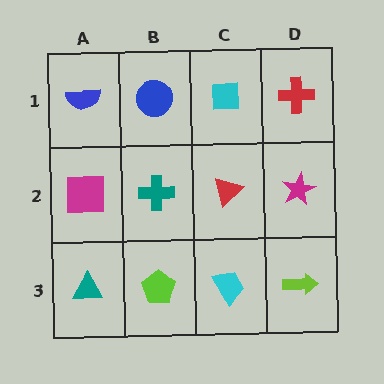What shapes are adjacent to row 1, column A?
A magenta square (row 2, column A), a blue circle (row 1, column B).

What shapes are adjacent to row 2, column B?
A blue circle (row 1, column B), a lime pentagon (row 3, column B), a magenta square (row 2, column A), a red triangle (row 2, column C).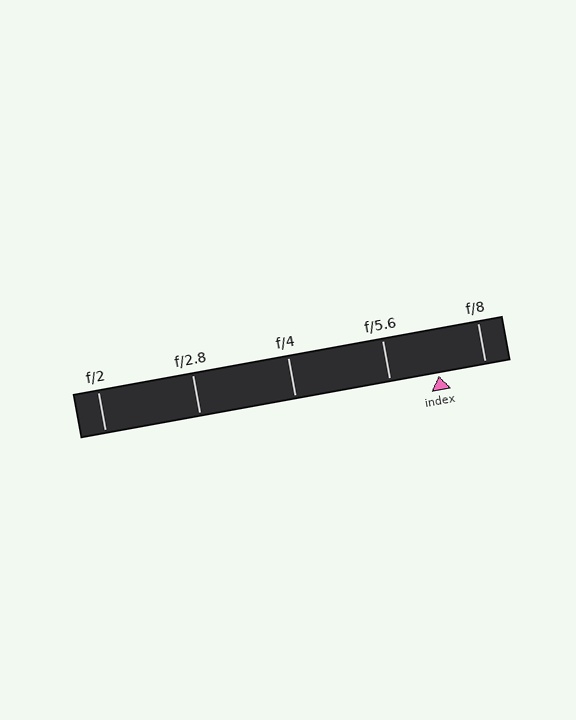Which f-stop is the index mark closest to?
The index mark is closest to f/8.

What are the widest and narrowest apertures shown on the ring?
The widest aperture shown is f/2 and the narrowest is f/8.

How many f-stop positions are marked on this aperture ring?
There are 5 f-stop positions marked.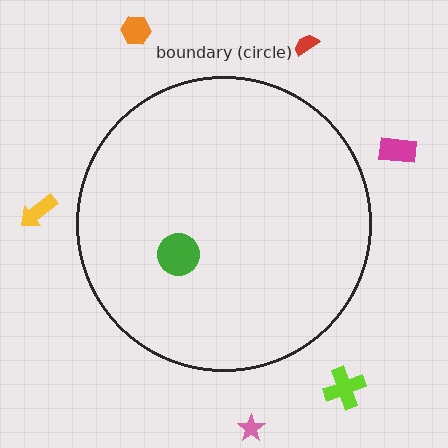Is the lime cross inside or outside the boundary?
Outside.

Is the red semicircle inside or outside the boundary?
Outside.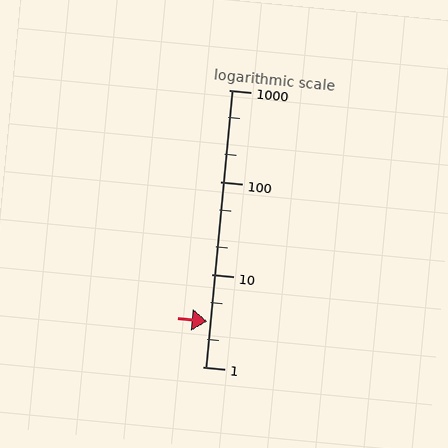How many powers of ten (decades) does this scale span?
The scale spans 3 decades, from 1 to 1000.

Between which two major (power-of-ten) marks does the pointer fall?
The pointer is between 1 and 10.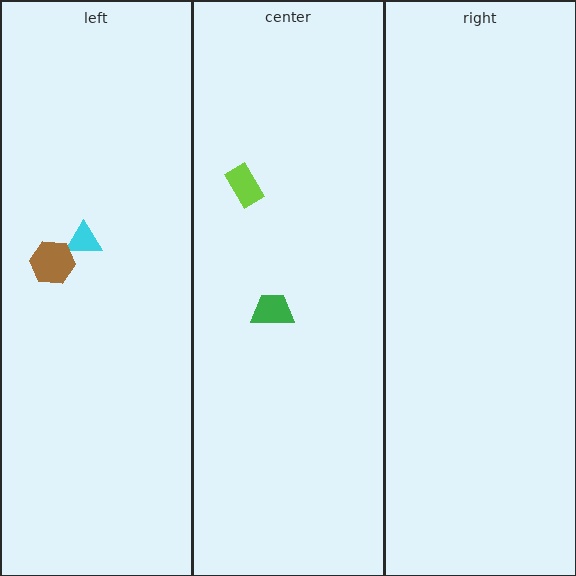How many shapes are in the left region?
2.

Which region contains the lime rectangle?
The center region.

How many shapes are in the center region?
2.